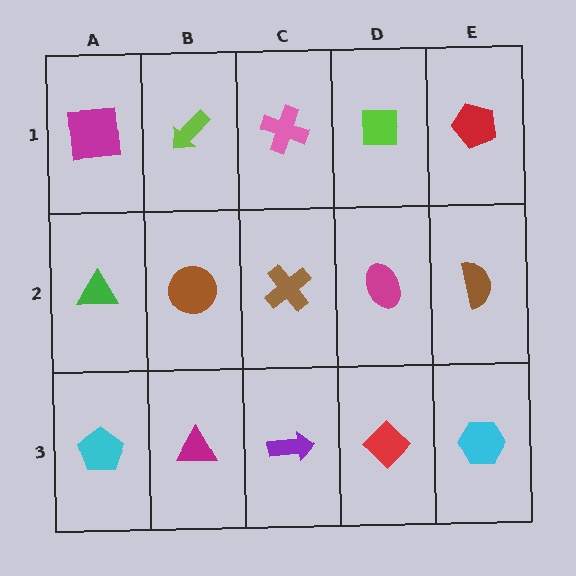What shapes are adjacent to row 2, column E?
A red pentagon (row 1, column E), a cyan hexagon (row 3, column E), a magenta ellipse (row 2, column D).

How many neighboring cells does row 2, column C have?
4.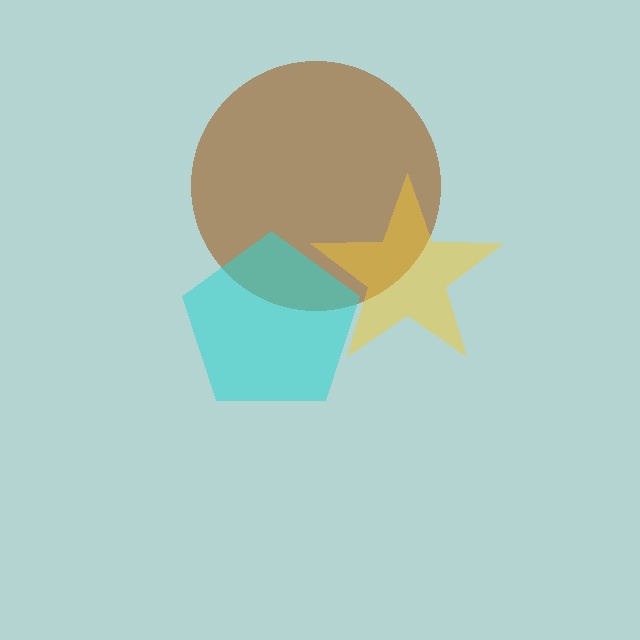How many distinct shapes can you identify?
There are 3 distinct shapes: a brown circle, a yellow star, a cyan pentagon.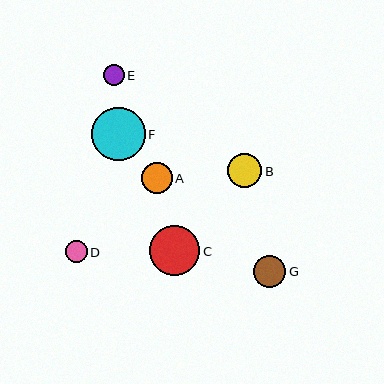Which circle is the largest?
Circle F is the largest with a size of approximately 53 pixels.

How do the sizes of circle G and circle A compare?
Circle G and circle A are approximately the same size.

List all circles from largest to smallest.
From largest to smallest: F, C, B, G, A, D, E.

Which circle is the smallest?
Circle E is the smallest with a size of approximately 21 pixels.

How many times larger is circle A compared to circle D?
Circle A is approximately 1.4 times the size of circle D.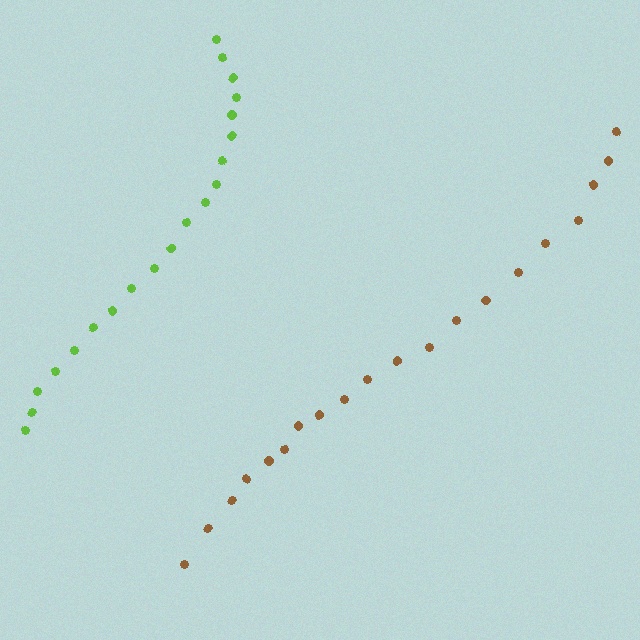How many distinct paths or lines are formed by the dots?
There are 2 distinct paths.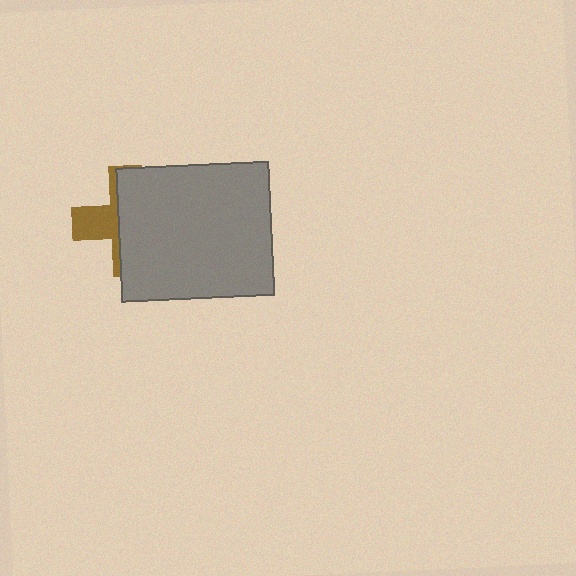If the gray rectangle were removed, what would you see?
You would see the complete brown cross.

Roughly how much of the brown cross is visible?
A small part of it is visible (roughly 35%).